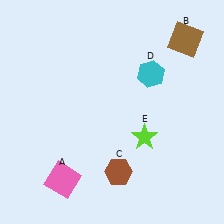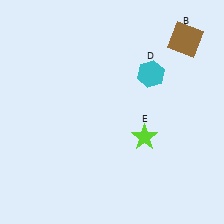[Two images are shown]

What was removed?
The pink square (A), the brown hexagon (C) were removed in Image 2.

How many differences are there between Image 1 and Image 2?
There are 2 differences between the two images.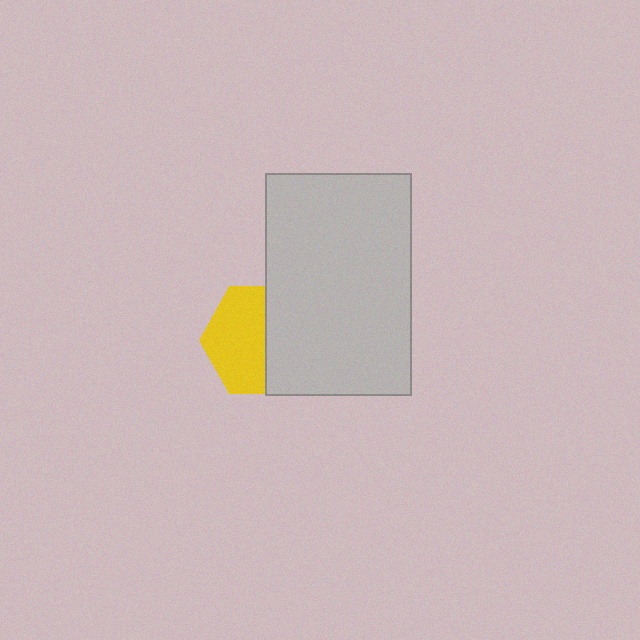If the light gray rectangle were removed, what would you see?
You would see the complete yellow hexagon.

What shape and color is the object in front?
The object in front is a light gray rectangle.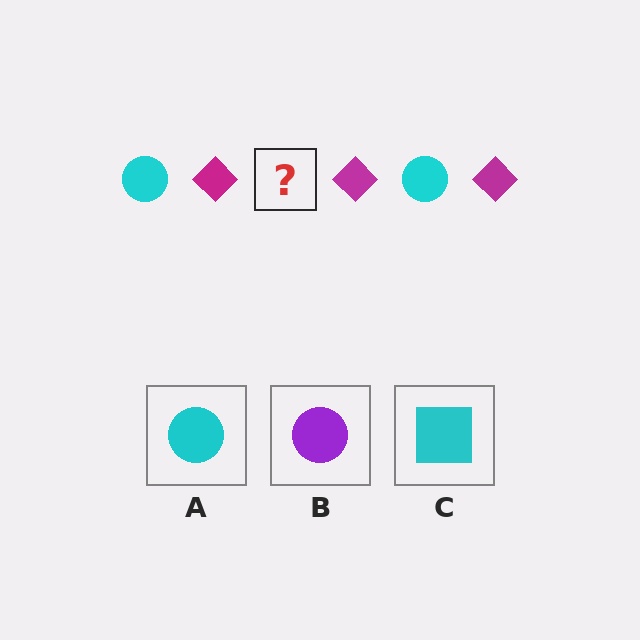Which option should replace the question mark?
Option A.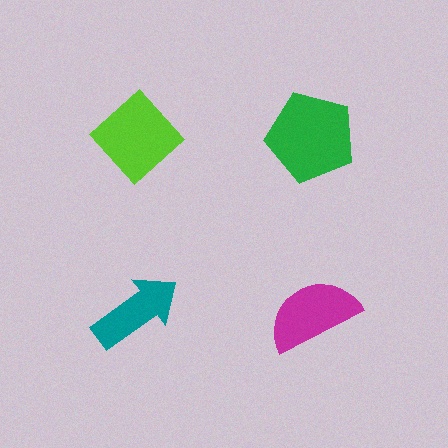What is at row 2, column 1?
A teal arrow.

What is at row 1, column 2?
A green pentagon.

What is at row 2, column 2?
A magenta semicircle.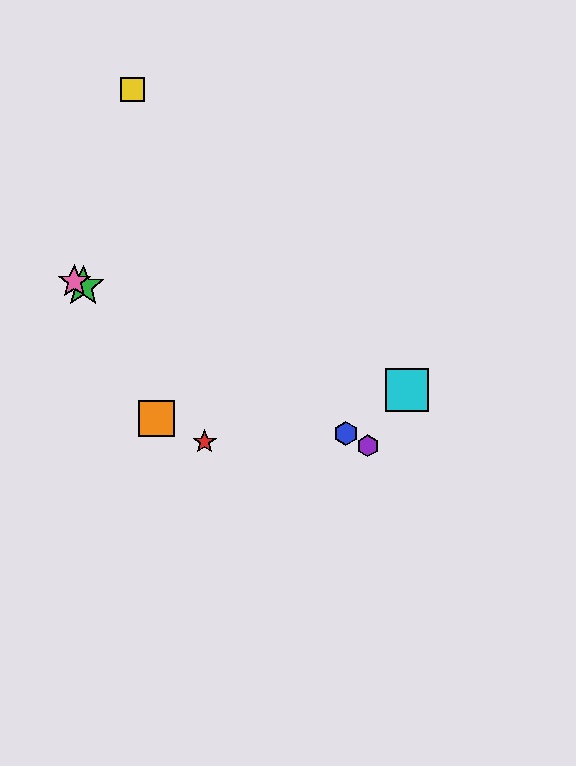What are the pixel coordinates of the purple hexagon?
The purple hexagon is at (368, 446).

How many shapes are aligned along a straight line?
4 shapes (the blue hexagon, the green star, the purple hexagon, the pink star) are aligned along a straight line.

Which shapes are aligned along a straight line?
The blue hexagon, the green star, the purple hexagon, the pink star are aligned along a straight line.